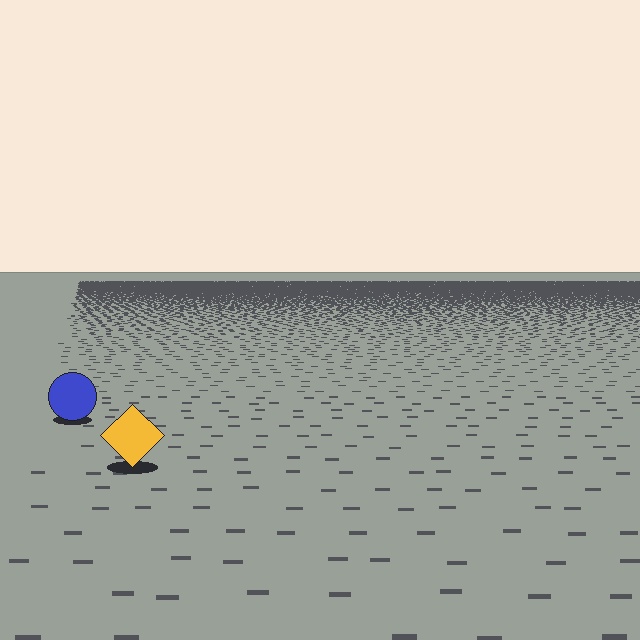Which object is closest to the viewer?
The yellow diamond is closest. The texture marks near it are larger and more spread out.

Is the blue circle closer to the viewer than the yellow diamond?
No. The yellow diamond is closer — you can tell from the texture gradient: the ground texture is coarser near it.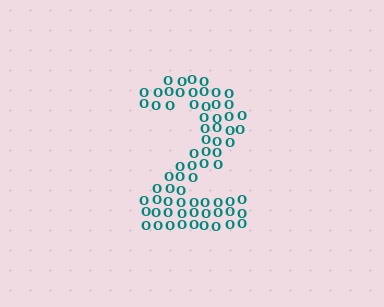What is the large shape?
The large shape is the digit 2.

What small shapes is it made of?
It is made of small letter O's.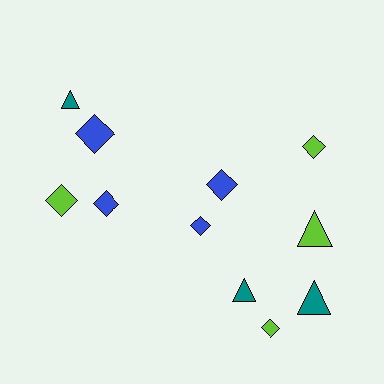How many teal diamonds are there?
There are no teal diamonds.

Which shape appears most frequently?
Diamond, with 7 objects.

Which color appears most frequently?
Blue, with 4 objects.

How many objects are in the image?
There are 11 objects.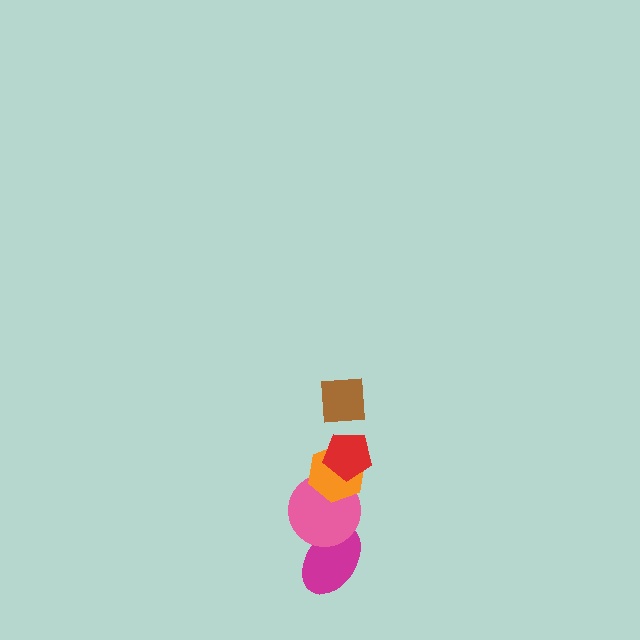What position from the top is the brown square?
The brown square is 1st from the top.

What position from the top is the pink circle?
The pink circle is 4th from the top.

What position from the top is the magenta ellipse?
The magenta ellipse is 5th from the top.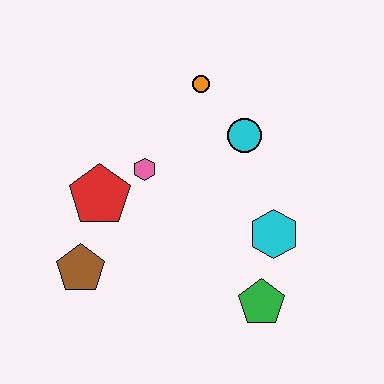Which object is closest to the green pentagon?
The cyan hexagon is closest to the green pentagon.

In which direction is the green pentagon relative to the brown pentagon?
The green pentagon is to the right of the brown pentagon.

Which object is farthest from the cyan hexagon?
The brown pentagon is farthest from the cyan hexagon.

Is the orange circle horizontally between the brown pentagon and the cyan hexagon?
Yes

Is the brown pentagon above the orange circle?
No